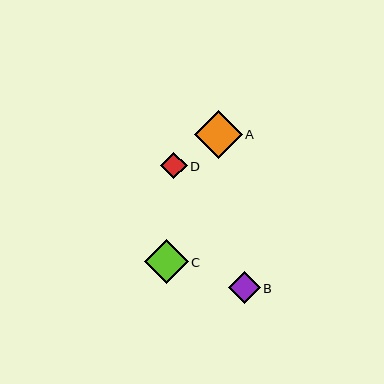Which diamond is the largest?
Diamond A is the largest with a size of approximately 48 pixels.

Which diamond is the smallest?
Diamond D is the smallest with a size of approximately 26 pixels.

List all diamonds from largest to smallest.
From largest to smallest: A, C, B, D.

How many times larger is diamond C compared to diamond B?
Diamond C is approximately 1.4 times the size of diamond B.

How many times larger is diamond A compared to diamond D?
Diamond A is approximately 1.8 times the size of diamond D.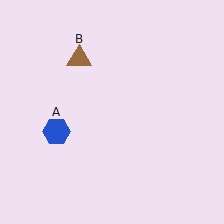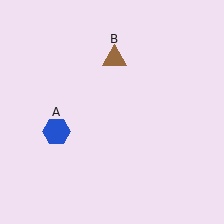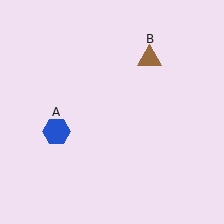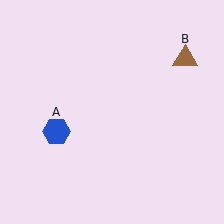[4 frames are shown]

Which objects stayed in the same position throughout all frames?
Blue hexagon (object A) remained stationary.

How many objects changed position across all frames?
1 object changed position: brown triangle (object B).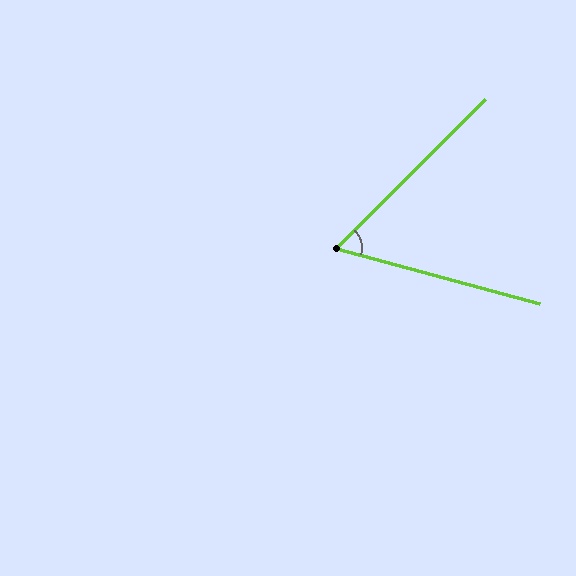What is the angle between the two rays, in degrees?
Approximately 60 degrees.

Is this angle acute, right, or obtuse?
It is acute.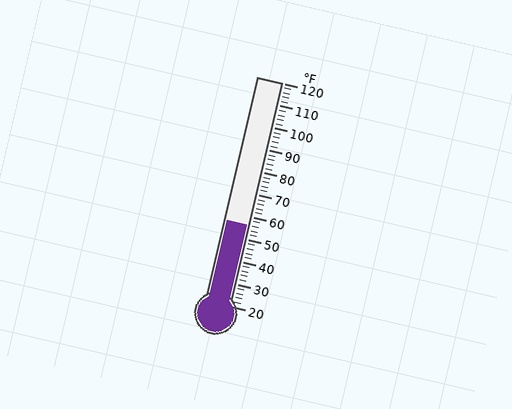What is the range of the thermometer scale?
The thermometer scale ranges from 20°F to 120°F.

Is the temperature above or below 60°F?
The temperature is below 60°F.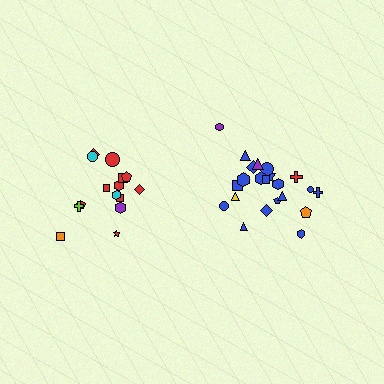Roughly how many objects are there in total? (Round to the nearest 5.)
Roughly 35 objects in total.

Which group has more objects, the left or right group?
The right group.